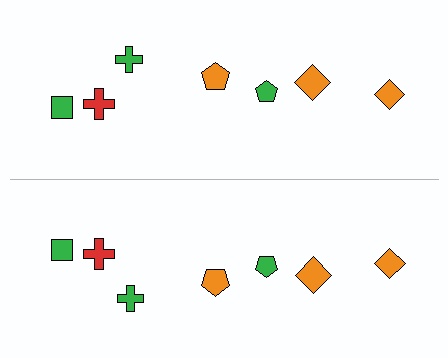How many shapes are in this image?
There are 14 shapes in this image.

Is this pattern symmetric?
Yes, this pattern has bilateral (reflection) symmetry.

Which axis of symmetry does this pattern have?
The pattern has a horizontal axis of symmetry running through the center of the image.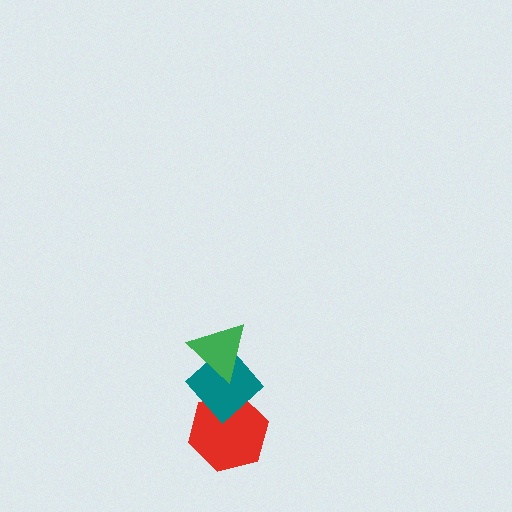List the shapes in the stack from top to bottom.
From top to bottom: the green triangle, the teal diamond, the red hexagon.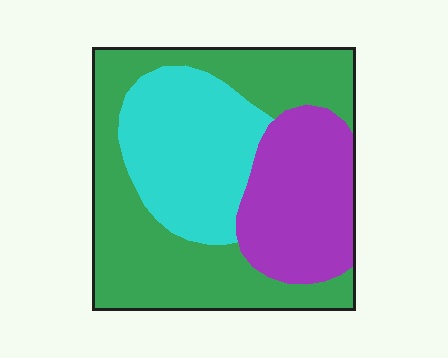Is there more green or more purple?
Green.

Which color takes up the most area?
Green, at roughly 45%.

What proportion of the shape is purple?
Purple covers roughly 25% of the shape.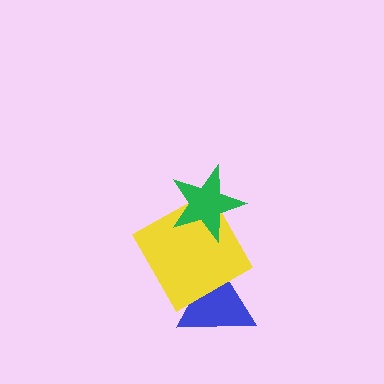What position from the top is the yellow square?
The yellow square is 2nd from the top.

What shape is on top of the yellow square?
The green star is on top of the yellow square.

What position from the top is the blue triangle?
The blue triangle is 3rd from the top.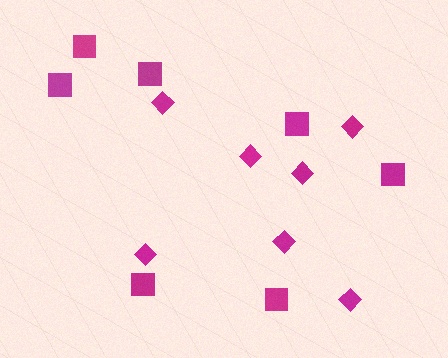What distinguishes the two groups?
There are 2 groups: one group of diamonds (7) and one group of squares (7).